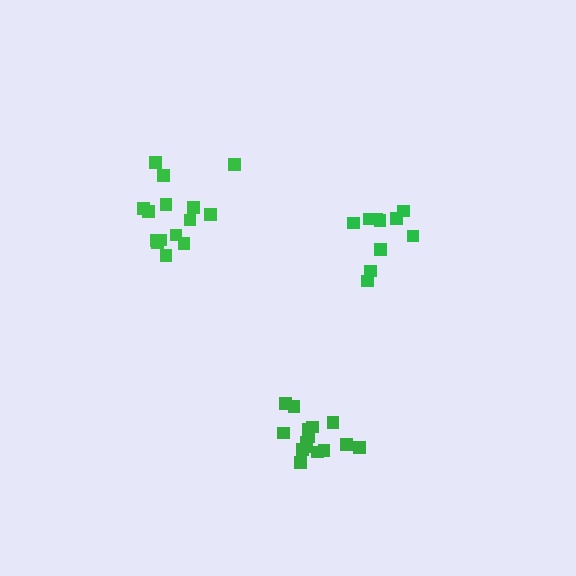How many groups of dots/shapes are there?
There are 3 groups.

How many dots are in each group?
Group 1: 10 dots, Group 2: 15 dots, Group 3: 15 dots (40 total).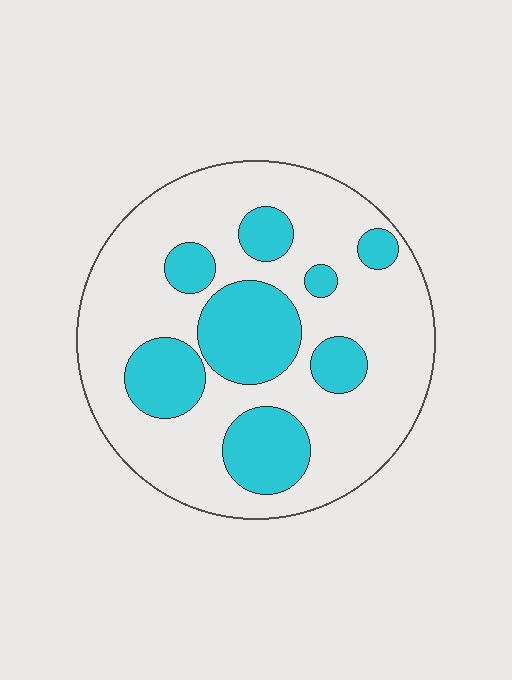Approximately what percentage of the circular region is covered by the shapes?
Approximately 30%.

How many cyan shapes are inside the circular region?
8.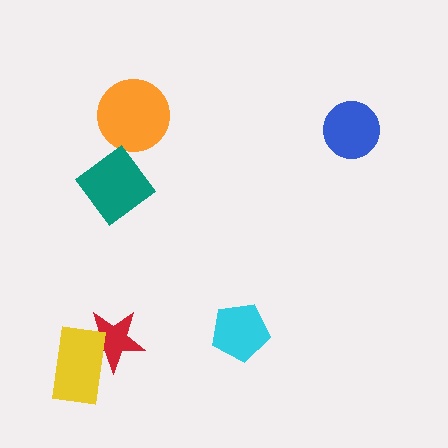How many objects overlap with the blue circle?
0 objects overlap with the blue circle.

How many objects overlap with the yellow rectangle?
1 object overlaps with the yellow rectangle.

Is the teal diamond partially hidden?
No, no other shape covers it.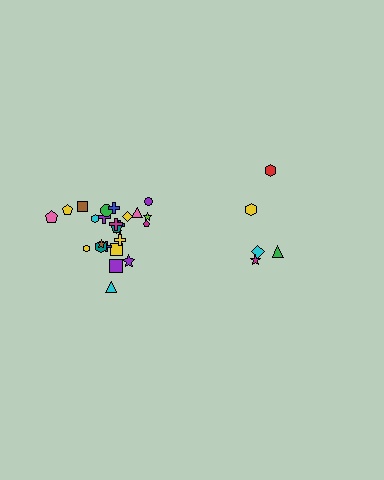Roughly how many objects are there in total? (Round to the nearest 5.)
Roughly 30 objects in total.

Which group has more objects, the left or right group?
The left group.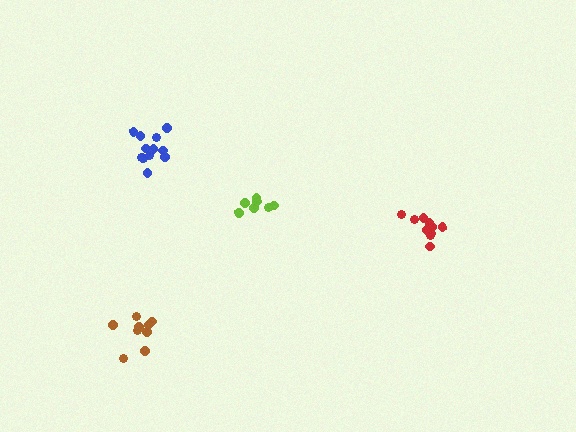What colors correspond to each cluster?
The clusters are colored: brown, blue, lime, red.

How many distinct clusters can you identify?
There are 4 distinct clusters.